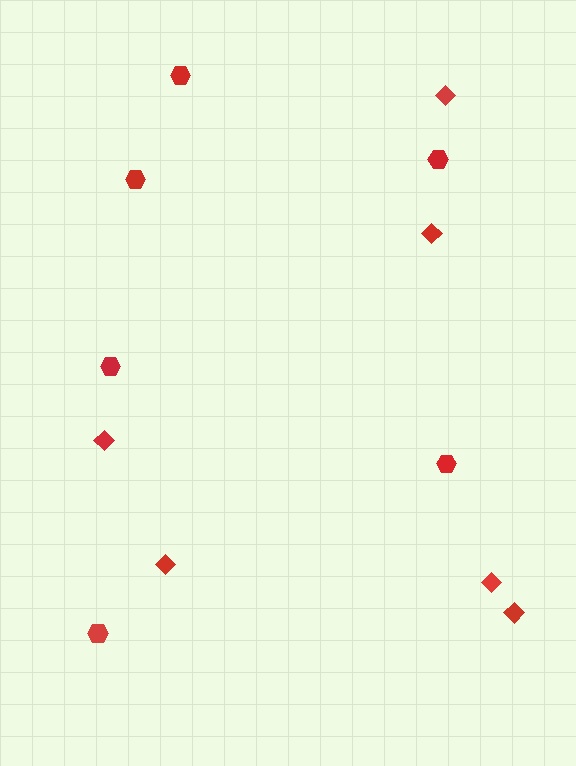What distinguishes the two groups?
There are 2 groups: one group of diamonds (6) and one group of hexagons (6).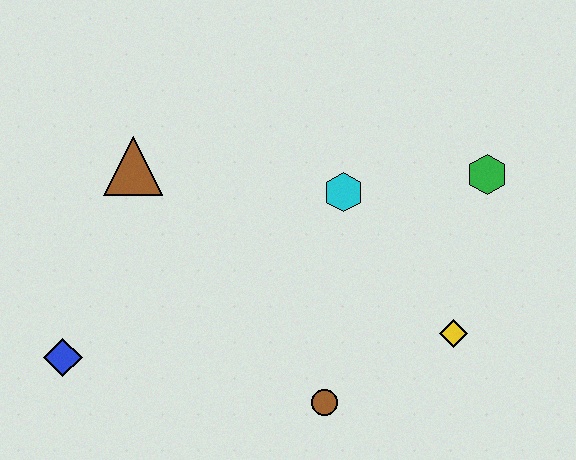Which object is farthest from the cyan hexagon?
The blue diamond is farthest from the cyan hexagon.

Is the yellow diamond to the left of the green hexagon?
Yes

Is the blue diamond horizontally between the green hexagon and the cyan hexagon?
No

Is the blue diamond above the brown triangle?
No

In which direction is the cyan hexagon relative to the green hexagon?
The cyan hexagon is to the left of the green hexagon.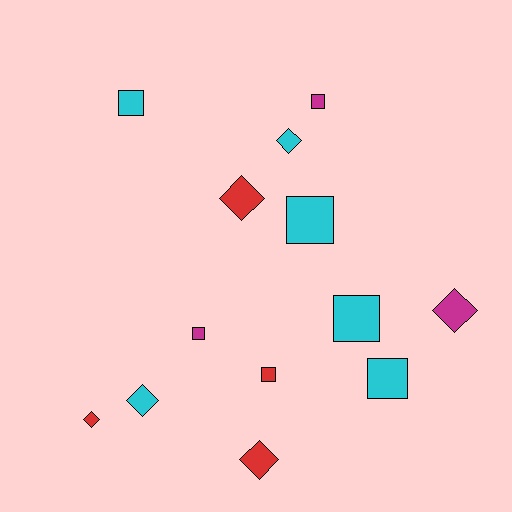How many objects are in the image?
There are 13 objects.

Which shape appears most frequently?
Square, with 7 objects.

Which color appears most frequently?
Cyan, with 6 objects.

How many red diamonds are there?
There are 3 red diamonds.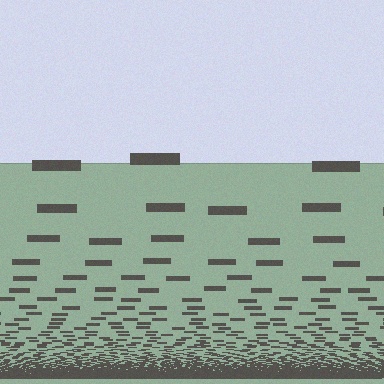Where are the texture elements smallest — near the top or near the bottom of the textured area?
Near the bottom.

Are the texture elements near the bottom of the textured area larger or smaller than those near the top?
Smaller. The gradient is inverted — elements near the bottom are smaller and denser.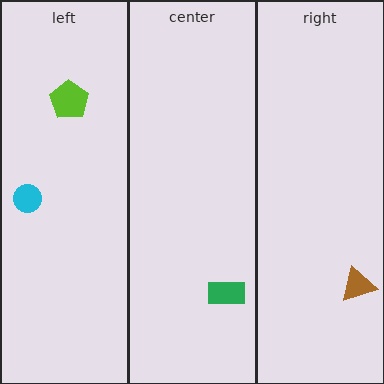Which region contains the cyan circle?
The left region.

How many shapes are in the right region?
1.